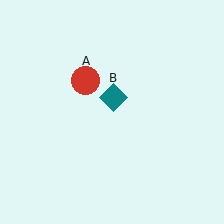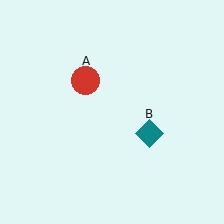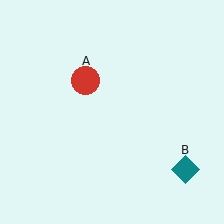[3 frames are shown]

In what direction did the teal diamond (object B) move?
The teal diamond (object B) moved down and to the right.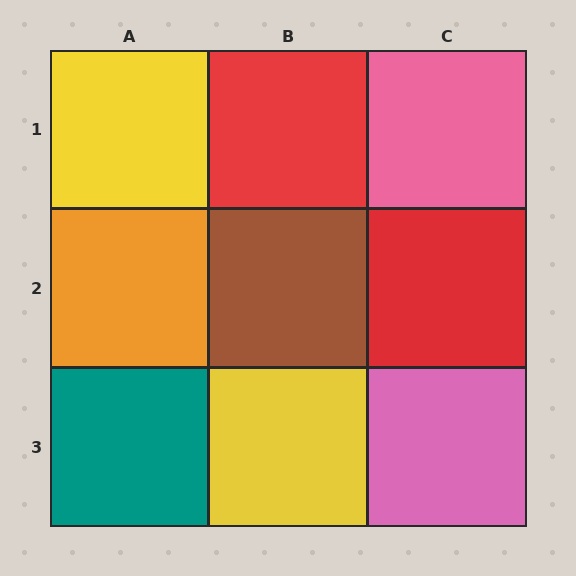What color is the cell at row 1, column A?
Yellow.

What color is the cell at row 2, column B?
Brown.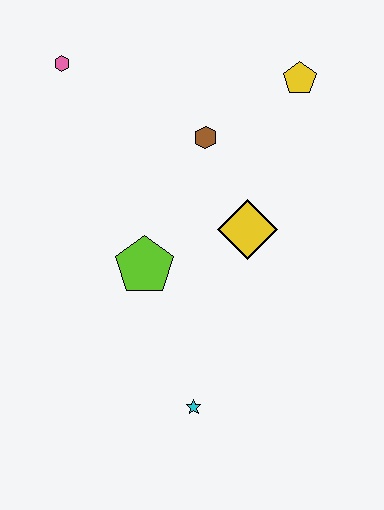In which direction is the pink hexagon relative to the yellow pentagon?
The pink hexagon is to the left of the yellow pentagon.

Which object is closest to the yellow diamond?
The brown hexagon is closest to the yellow diamond.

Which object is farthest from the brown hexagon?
The cyan star is farthest from the brown hexagon.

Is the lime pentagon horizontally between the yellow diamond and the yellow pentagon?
No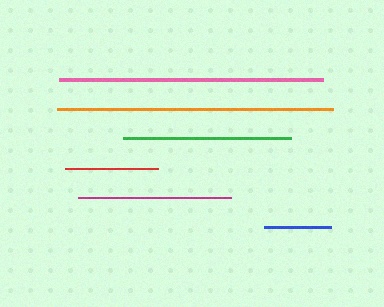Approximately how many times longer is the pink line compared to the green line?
The pink line is approximately 1.6 times the length of the green line.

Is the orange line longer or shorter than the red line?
The orange line is longer than the red line.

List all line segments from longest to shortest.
From longest to shortest: orange, pink, green, magenta, red, blue.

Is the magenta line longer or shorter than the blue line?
The magenta line is longer than the blue line.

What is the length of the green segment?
The green segment is approximately 168 pixels long.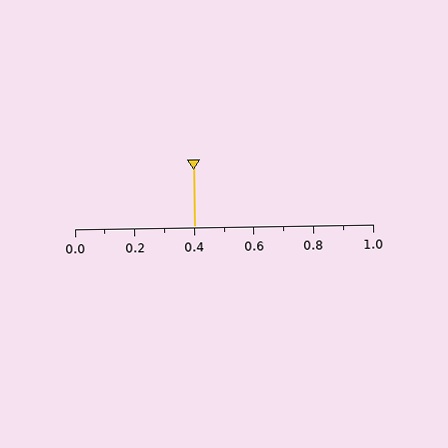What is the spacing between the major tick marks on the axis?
The major ticks are spaced 0.2 apart.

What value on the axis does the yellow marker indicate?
The marker indicates approximately 0.4.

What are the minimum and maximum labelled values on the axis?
The axis runs from 0.0 to 1.0.